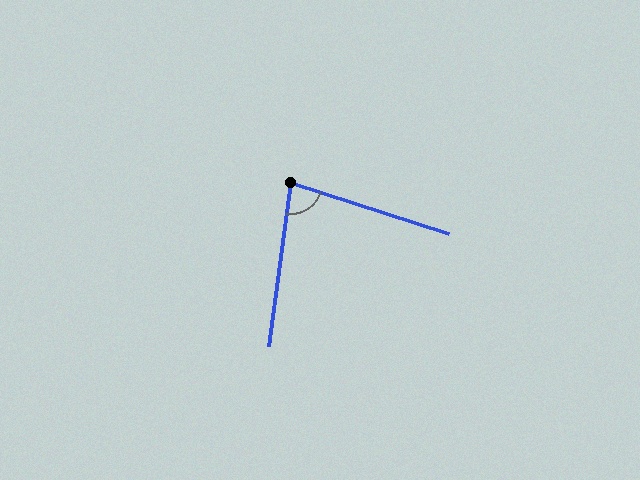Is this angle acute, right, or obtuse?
It is acute.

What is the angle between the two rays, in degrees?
Approximately 80 degrees.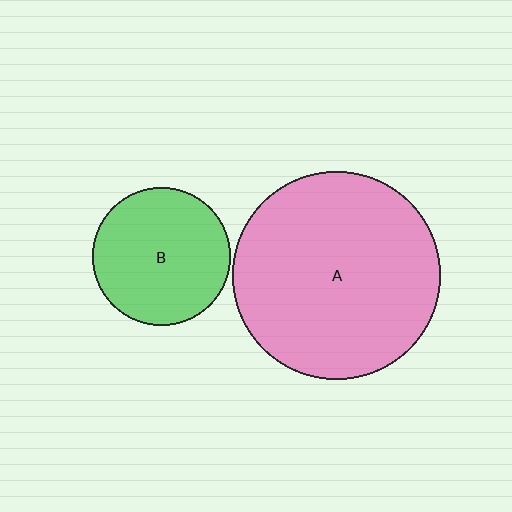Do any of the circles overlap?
No, none of the circles overlap.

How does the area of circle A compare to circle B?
Approximately 2.3 times.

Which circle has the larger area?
Circle A (pink).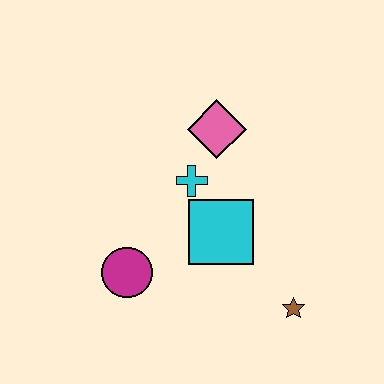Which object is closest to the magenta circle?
The cyan square is closest to the magenta circle.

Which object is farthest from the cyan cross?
The brown star is farthest from the cyan cross.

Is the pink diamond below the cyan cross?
No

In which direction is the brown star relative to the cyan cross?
The brown star is below the cyan cross.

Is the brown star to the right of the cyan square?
Yes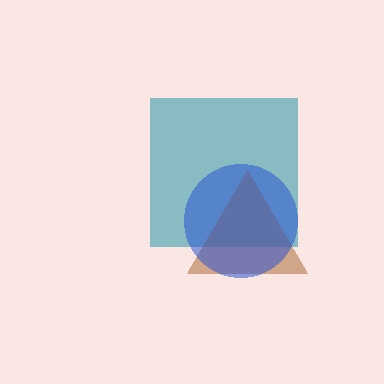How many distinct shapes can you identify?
There are 3 distinct shapes: a teal square, a brown triangle, a blue circle.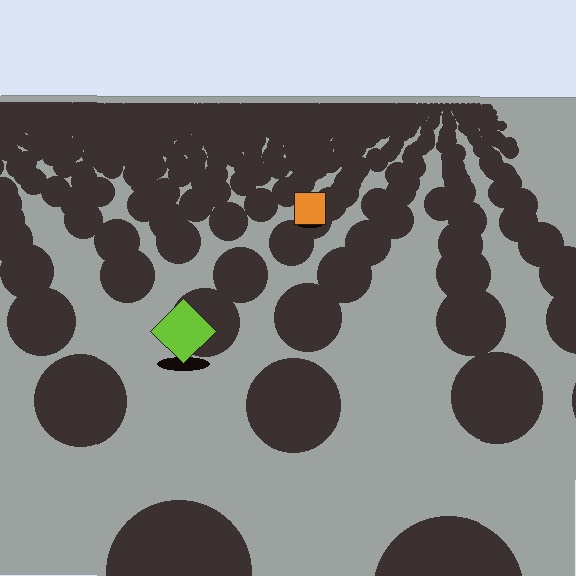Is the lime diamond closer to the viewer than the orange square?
Yes. The lime diamond is closer — you can tell from the texture gradient: the ground texture is coarser near it.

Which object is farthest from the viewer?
The orange square is farthest from the viewer. It appears smaller and the ground texture around it is denser.